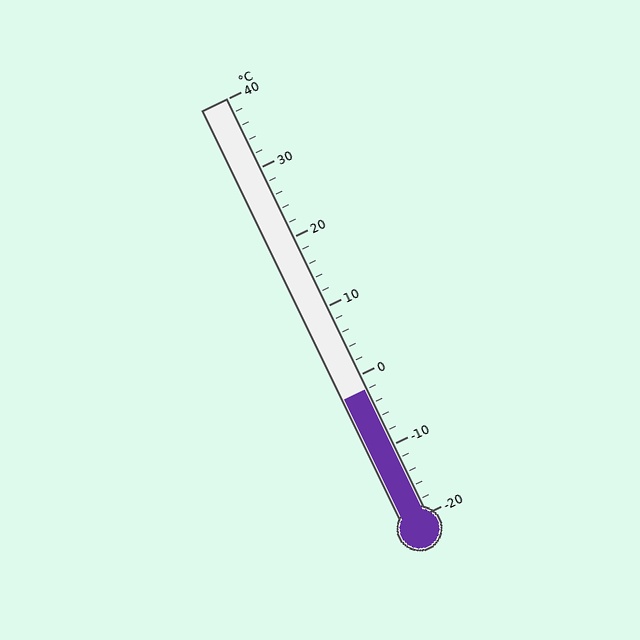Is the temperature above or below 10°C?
The temperature is below 10°C.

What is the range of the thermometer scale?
The thermometer scale ranges from -20°C to 40°C.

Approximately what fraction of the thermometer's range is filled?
The thermometer is filled to approximately 30% of its range.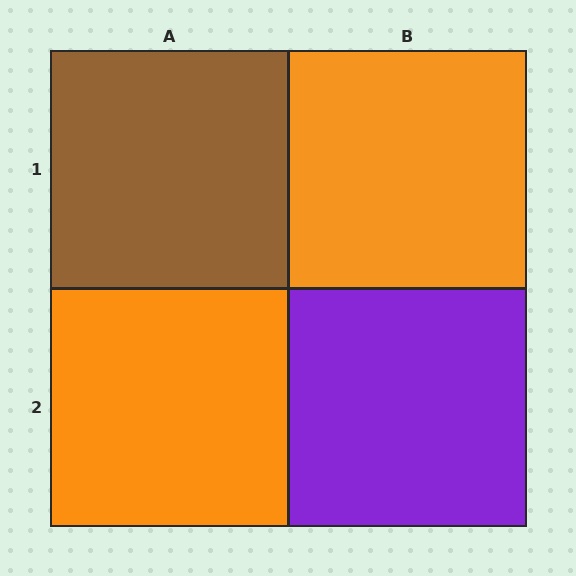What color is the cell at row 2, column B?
Purple.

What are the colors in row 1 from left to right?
Brown, orange.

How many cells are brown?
1 cell is brown.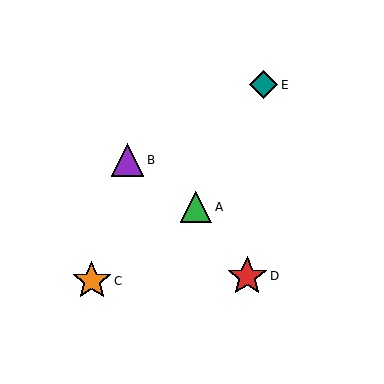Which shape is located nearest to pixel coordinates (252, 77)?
The teal diamond (labeled E) at (264, 85) is nearest to that location.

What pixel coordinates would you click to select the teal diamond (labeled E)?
Click at (264, 85) to select the teal diamond E.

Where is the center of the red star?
The center of the red star is at (247, 276).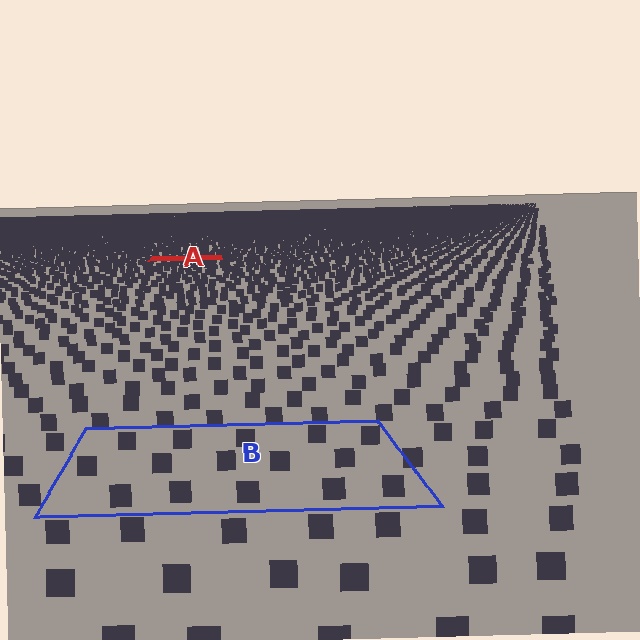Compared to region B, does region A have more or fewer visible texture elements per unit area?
Region A has more texture elements per unit area — they are packed more densely because it is farther away.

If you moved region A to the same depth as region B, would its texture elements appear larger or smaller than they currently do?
They would appear larger. At a closer depth, the same texture elements are projected at a bigger on-screen size.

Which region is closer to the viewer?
Region B is closer. The texture elements there are larger and more spread out.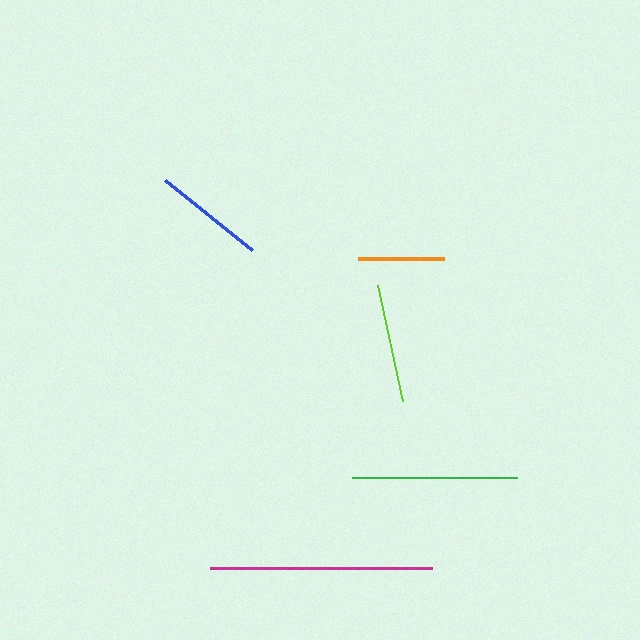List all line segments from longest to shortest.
From longest to shortest: magenta, green, lime, blue, orange.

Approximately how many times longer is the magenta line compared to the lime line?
The magenta line is approximately 1.9 times the length of the lime line.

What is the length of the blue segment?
The blue segment is approximately 111 pixels long.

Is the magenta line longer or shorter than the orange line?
The magenta line is longer than the orange line.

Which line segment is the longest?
The magenta line is the longest at approximately 222 pixels.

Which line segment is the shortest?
The orange line is the shortest at approximately 86 pixels.